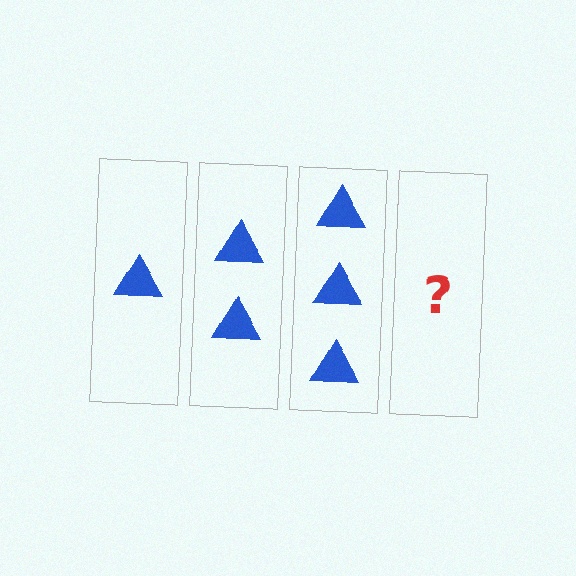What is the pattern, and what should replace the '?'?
The pattern is that each step adds one more triangle. The '?' should be 4 triangles.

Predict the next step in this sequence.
The next step is 4 triangles.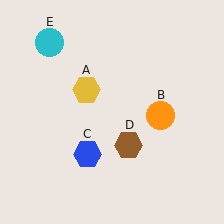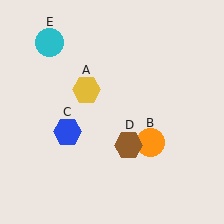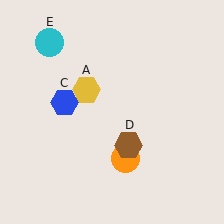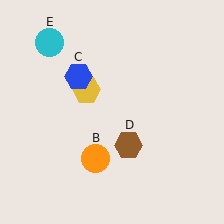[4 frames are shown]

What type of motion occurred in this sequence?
The orange circle (object B), blue hexagon (object C) rotated clockwise around the center of the scene.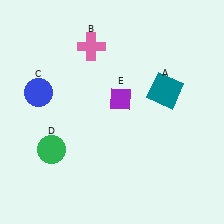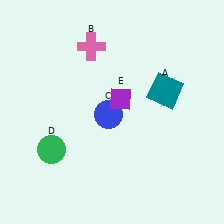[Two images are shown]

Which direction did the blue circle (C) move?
The blue circle (C) moved right.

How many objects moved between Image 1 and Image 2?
1 object moved between the two images.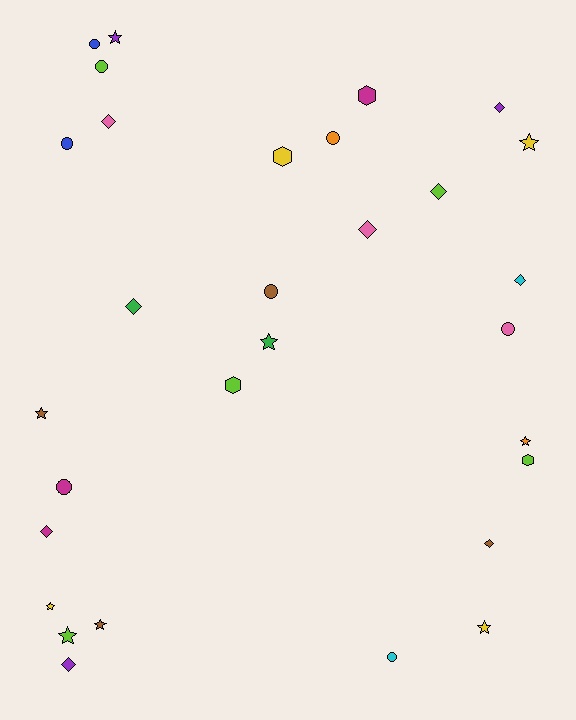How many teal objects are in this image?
There are no teal objects.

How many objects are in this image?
There are 30 objects.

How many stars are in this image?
There are 9 stars.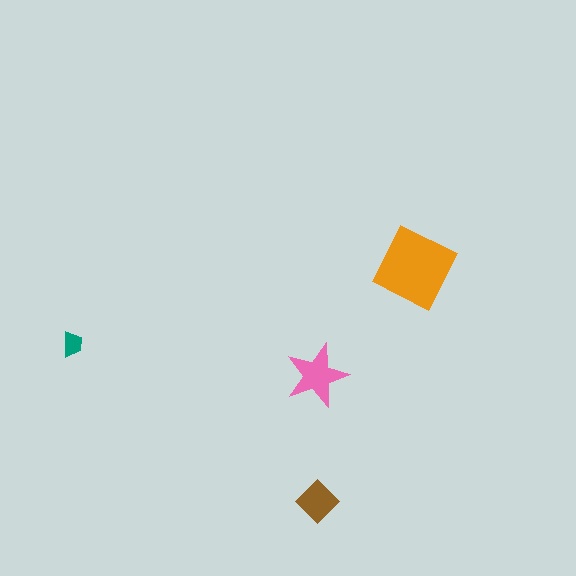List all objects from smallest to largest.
The teal trapezoid, the brown diamond, the pink star, the orange square.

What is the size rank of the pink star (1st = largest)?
2nd.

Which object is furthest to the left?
The teal trapezoid is leftmost.